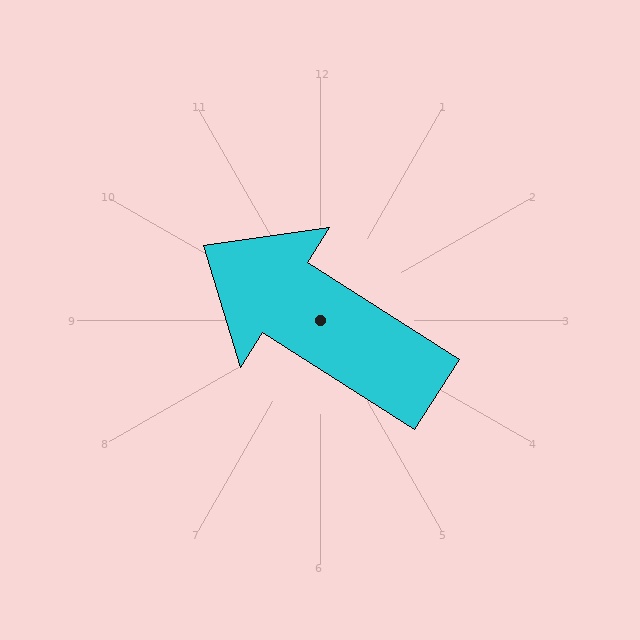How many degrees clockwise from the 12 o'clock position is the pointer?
Approximately 303 degrees.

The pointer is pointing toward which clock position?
Roughly 10 o'clock.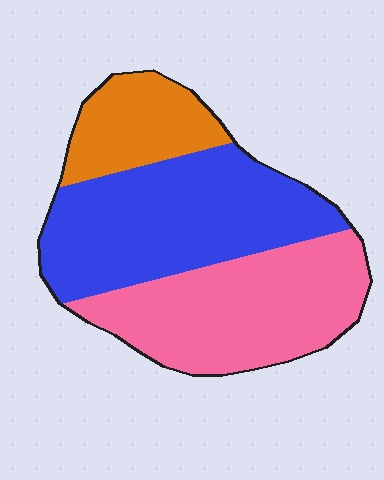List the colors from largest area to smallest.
From largest to smallest: blue, pink, orange.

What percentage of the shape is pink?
Pink covers about 40% of the shape.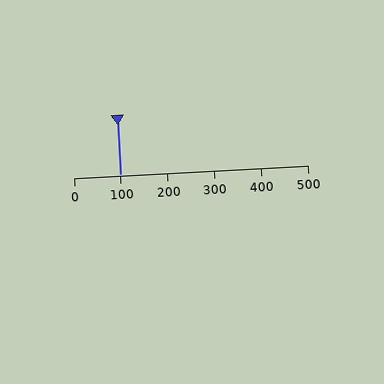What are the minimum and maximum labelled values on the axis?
The axis runs from 0 to 500.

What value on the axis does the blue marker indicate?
The marker indicates approximately 100.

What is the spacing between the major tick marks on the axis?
The major ticks are spaced 100 apart.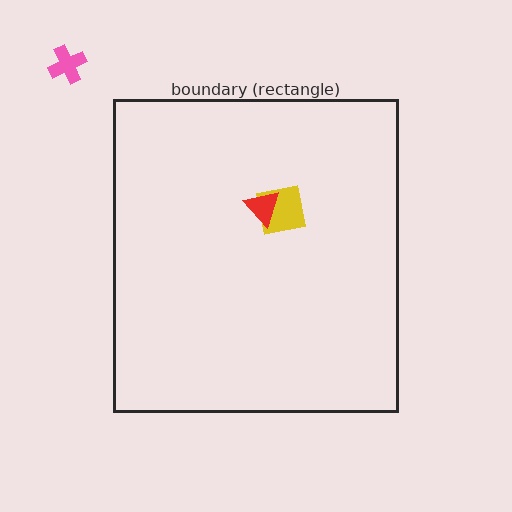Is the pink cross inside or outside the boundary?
Outside.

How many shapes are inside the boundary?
2 inside, 1 outside.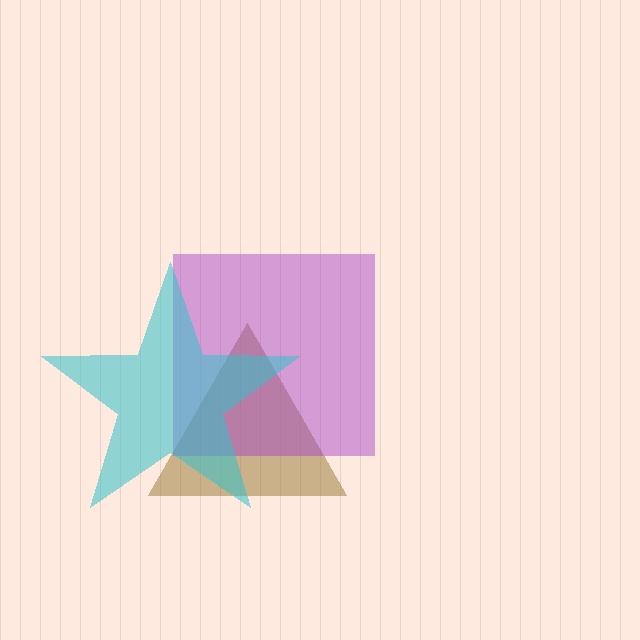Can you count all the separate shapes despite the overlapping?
Yes, there are 3 separate shapes.